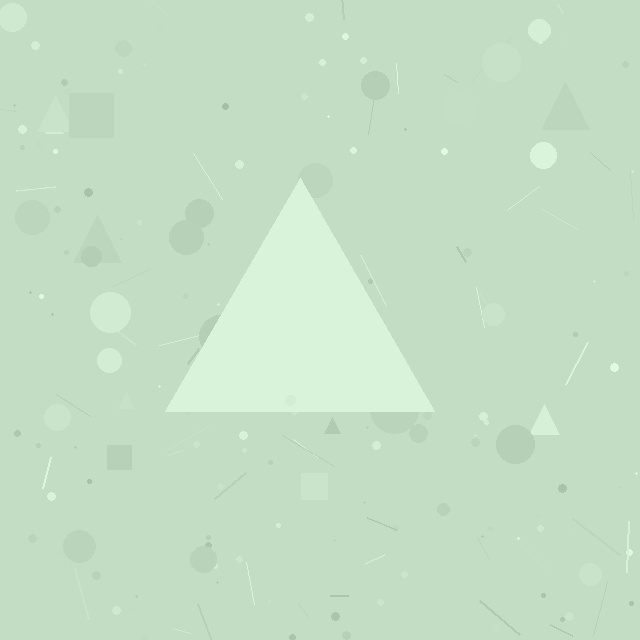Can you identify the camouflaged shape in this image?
The camouflaged shape is a triangle.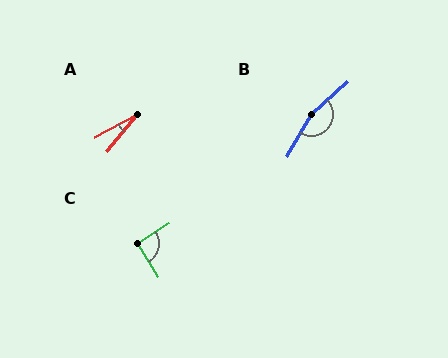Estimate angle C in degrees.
Approximately 91 degrees.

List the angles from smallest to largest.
A (23°), C (91°), B (162°).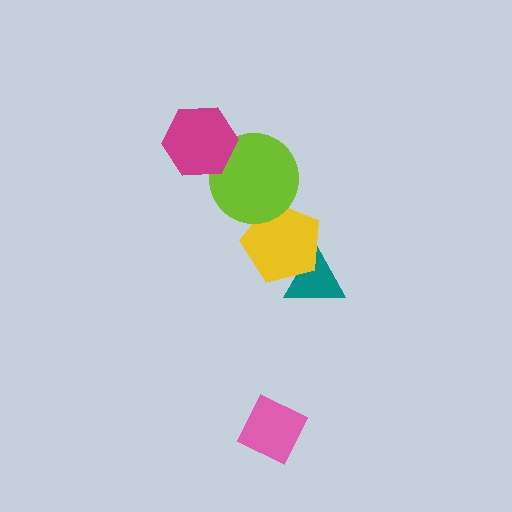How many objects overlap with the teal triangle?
1 object overlaps with the teal triangle.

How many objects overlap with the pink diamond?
0 objects overlap with the pink diamond.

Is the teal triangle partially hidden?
Yes, it is partially covered by another shape.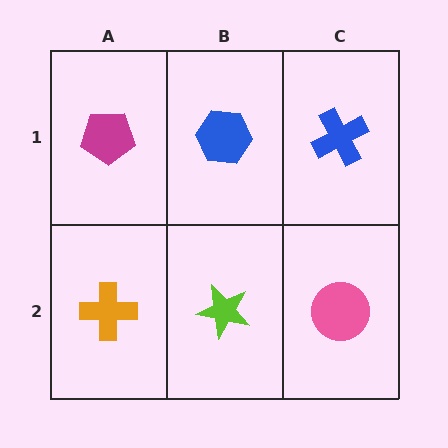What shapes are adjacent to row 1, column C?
A pink circle (row 2, column C), a blue hexagon (row 1, column B).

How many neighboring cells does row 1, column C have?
2.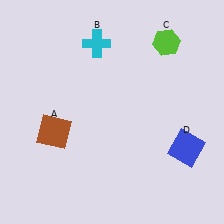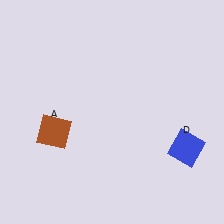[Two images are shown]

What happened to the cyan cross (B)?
The cyan cross (B) was removed in Image 2. It was in the top-left area of Image 1.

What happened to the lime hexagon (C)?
The lime hexagon (C) was removed in Image 2. It was in the top-right area of Image 1.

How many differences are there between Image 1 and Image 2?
There are 2 differences between the two images.